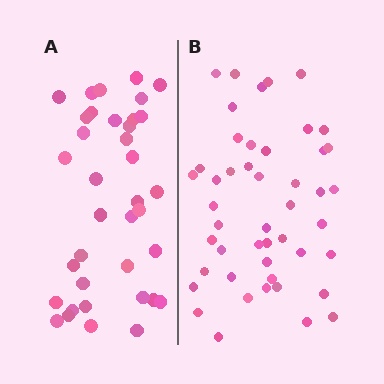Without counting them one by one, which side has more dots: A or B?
Region B (the right region) has more dots.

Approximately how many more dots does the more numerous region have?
Region B has roughly 10 or so more dots than region A.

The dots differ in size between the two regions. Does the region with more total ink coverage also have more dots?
No. Region A has more total ink coverage because its dots are larger, but region B actually contains more individual dots. Total area can be misleading — the number of items is what matters here.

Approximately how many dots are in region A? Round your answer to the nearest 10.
About 40 dots. (The exact count is 37, which rounds to 40.)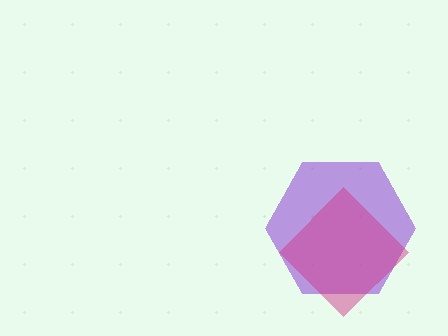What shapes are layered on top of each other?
The layered shapes are: a purple hexagon, a magenta diamond.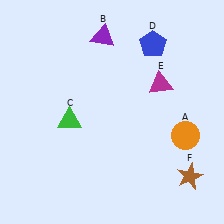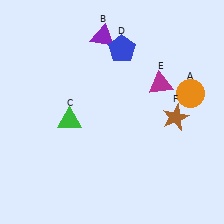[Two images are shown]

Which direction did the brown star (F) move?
The brown star (F) moved up.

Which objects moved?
The objects that moved are: the orange circle (A), the blue pentagon (D), the brown star (F).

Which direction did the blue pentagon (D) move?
The blue pentagon (D) moved left.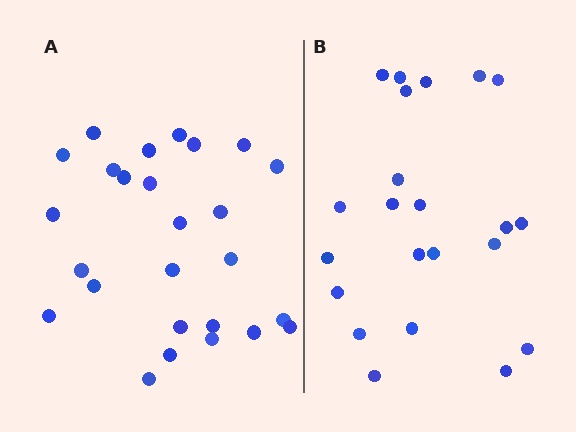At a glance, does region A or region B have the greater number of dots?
Region A (the left region) has more dots.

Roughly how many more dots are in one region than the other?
Region A has about 4 more dots than region B.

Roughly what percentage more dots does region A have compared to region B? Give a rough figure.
About 20% more.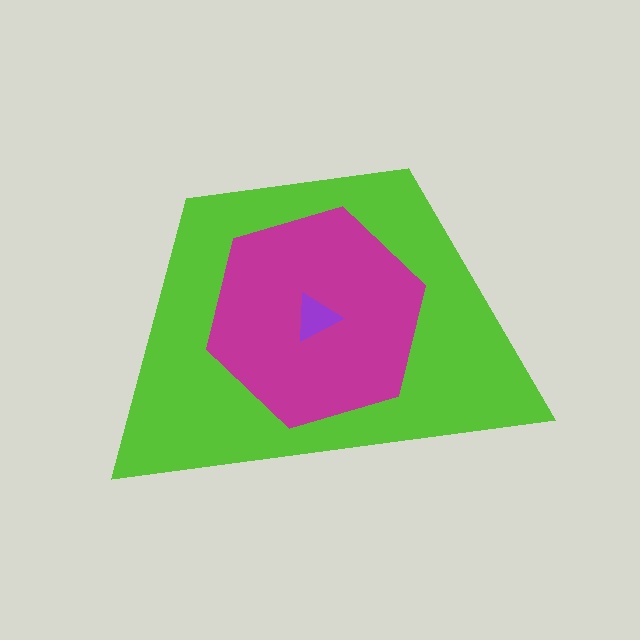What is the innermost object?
The purple triangle.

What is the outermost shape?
The lime trapezoid.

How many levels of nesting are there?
3.